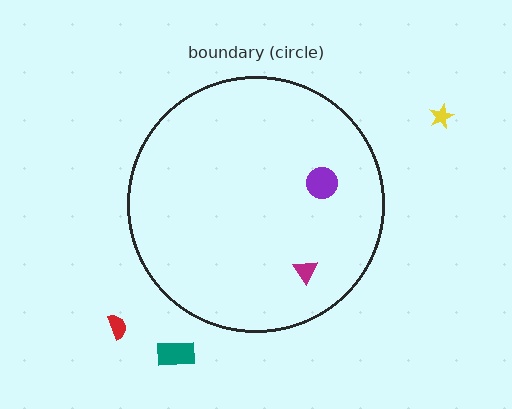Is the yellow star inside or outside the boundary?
Outside.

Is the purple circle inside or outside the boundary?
Inside.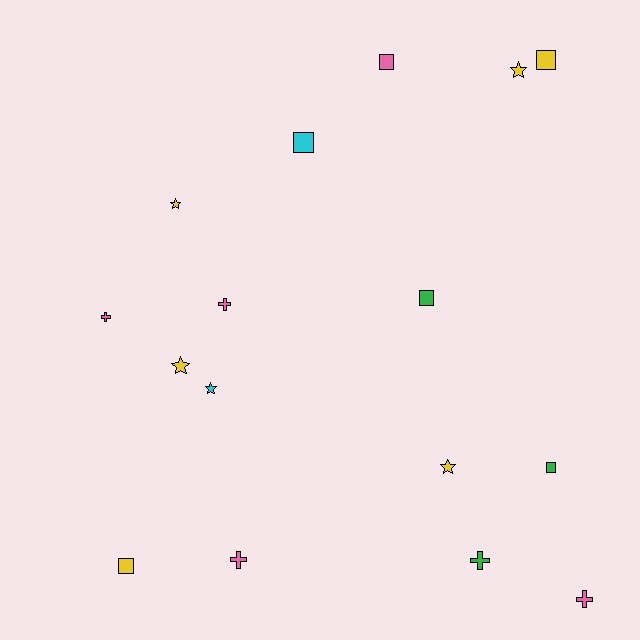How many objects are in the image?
There are 16 objects.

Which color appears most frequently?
Yellow, with 6 objects.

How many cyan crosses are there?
There are no cyan crosses.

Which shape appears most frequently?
Square, with 6 objects.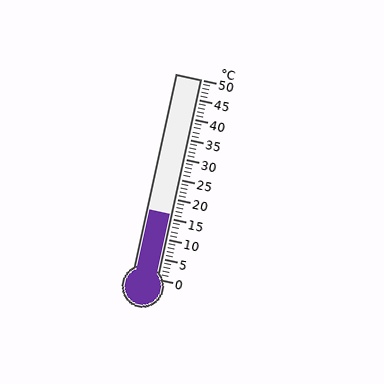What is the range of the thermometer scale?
The thermometer scale ranges from 0°C to 50°C.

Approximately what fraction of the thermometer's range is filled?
The thermometer is filled to approximately 30% of its range.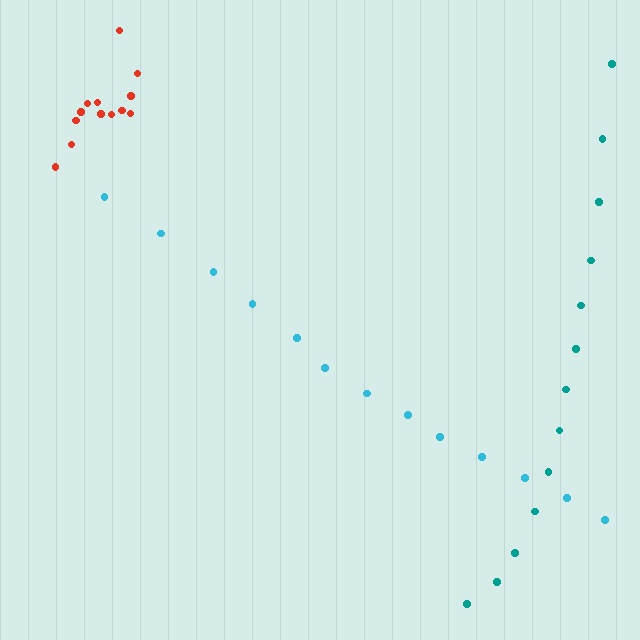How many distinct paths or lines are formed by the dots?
There are 3 distinct paths.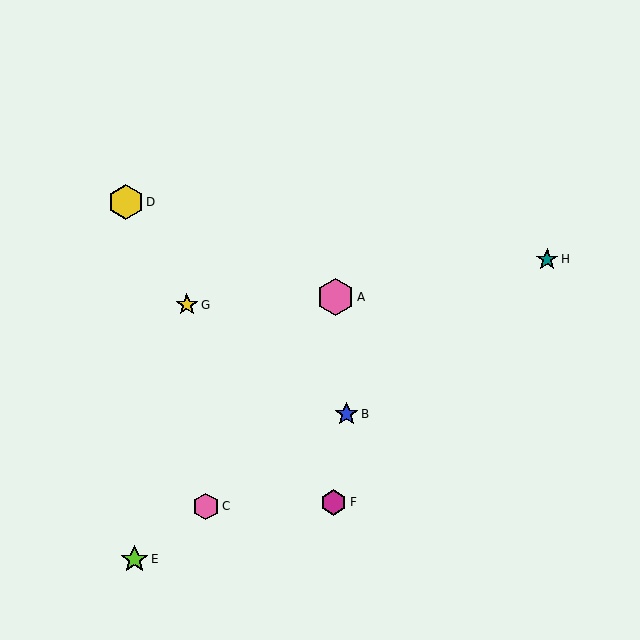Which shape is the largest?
The pink hexagon (labeled A) is the largest.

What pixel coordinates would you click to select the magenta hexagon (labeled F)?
Click at (334, 502) to select the magenta hexagon F.